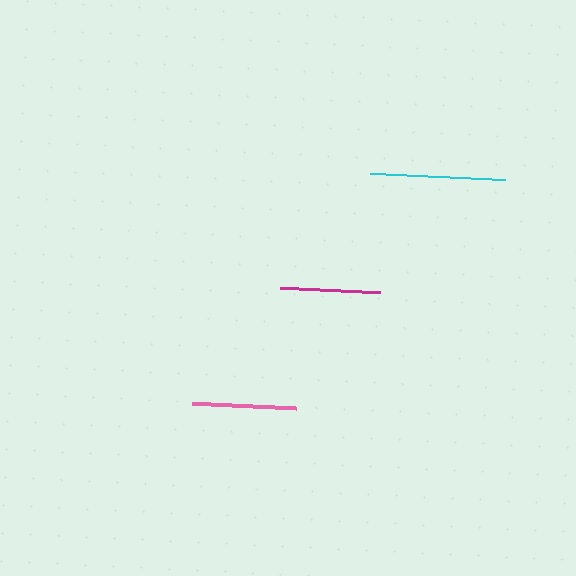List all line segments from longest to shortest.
From longest to shortest: cyan, pink, magenta.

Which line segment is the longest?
The cyan line is the longest at approximately 135 pixels.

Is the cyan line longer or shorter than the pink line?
The cyan line is longer than the pink line.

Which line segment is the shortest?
The magenta line is the shortest at approximately 100 pixels.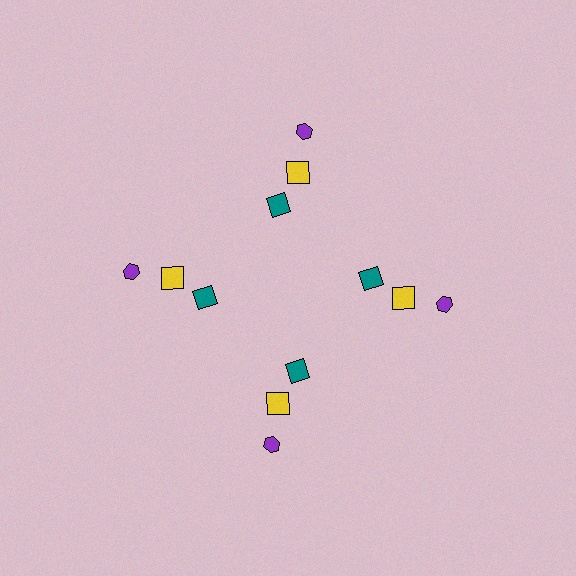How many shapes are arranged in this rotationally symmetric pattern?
There are 12 shapes, arranged in 4 groups of 3.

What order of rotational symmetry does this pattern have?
This pattern has 4-fold rotational symmetry.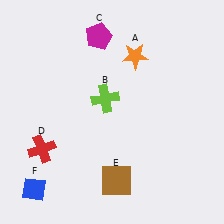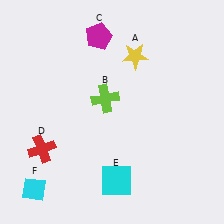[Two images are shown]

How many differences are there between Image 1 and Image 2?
There are 3 differences between the two images.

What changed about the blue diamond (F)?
In Image 1, F is blue. In Image 2, it changed to cyan.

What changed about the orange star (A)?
In Image 1, A is orange. In Image 2, it changed to yellow.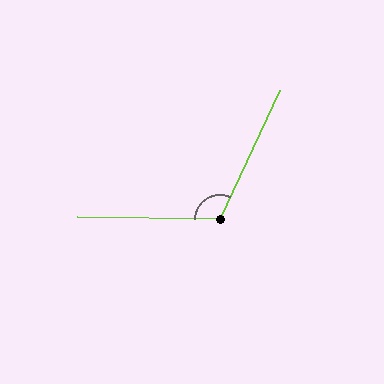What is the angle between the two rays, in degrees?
Approximately 114 degrees.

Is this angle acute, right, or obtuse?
It is obtuse.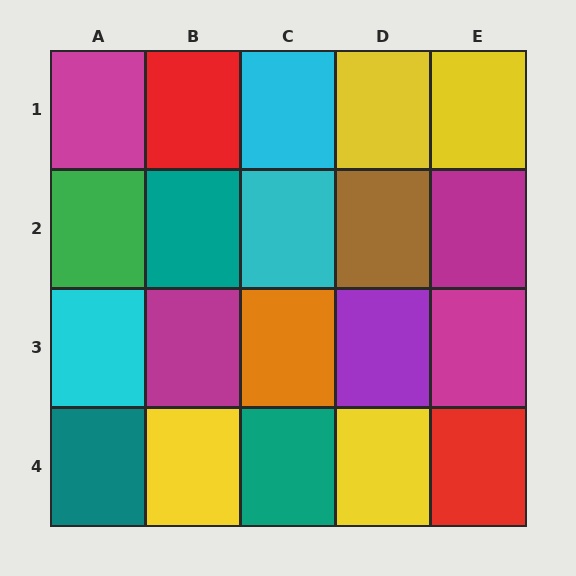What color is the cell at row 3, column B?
Magenta.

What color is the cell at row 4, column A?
Teal.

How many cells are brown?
1 cell is brown.